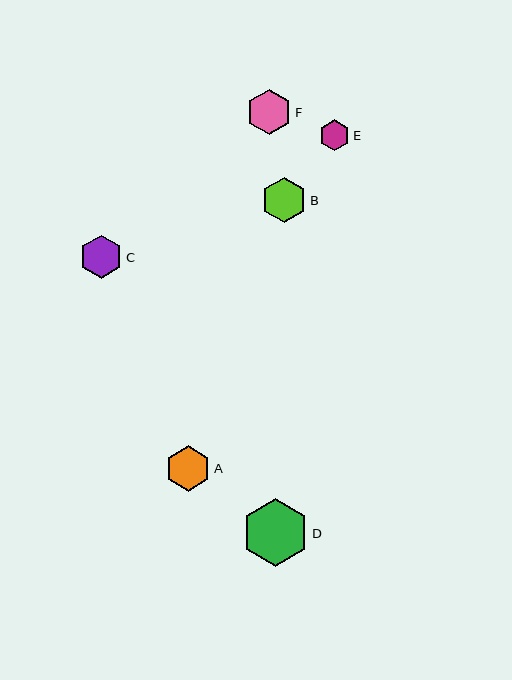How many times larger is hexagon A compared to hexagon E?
Hexagon A is approximately 1.5 times the size of hexagon E.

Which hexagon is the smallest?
Hexagon E is the smallest with a size of approximately 31 pixels.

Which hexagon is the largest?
Hexagon D is the largest with a size of approximately 67 pixels.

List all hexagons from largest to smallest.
From largest to smallest: D, B, A, F, C, E.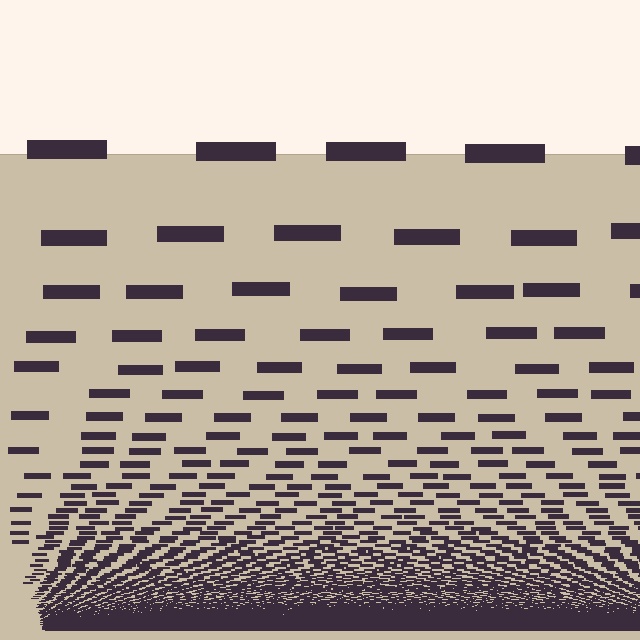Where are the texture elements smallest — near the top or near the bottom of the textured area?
Near the bottom.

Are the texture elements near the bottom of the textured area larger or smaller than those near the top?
Smaller. The gradient is inverted — elements near the bottom are smaller and denser.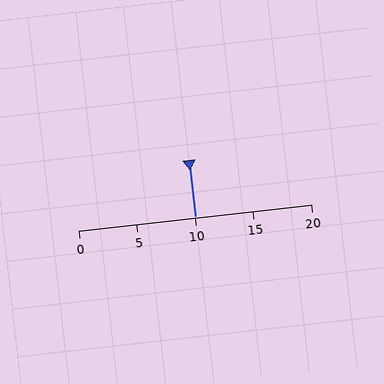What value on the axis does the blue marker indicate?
The marker indicates approximately 10.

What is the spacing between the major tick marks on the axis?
The major ticks are spaced 5 apart.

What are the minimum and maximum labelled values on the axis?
The axis runs from 0 to 20.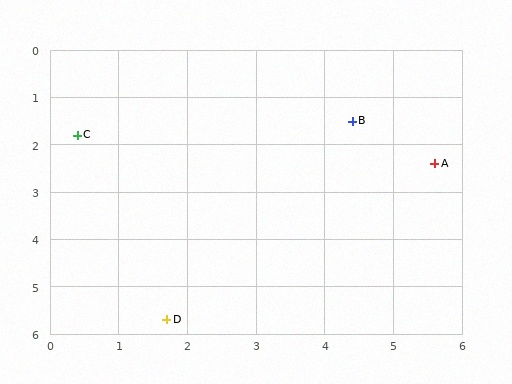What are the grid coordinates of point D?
Point D is at approximately (1.7, 5.7).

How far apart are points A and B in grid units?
Points A and B are about 1.5 grid units apart.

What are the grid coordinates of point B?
Point B is at approximately (4.4, 1.5).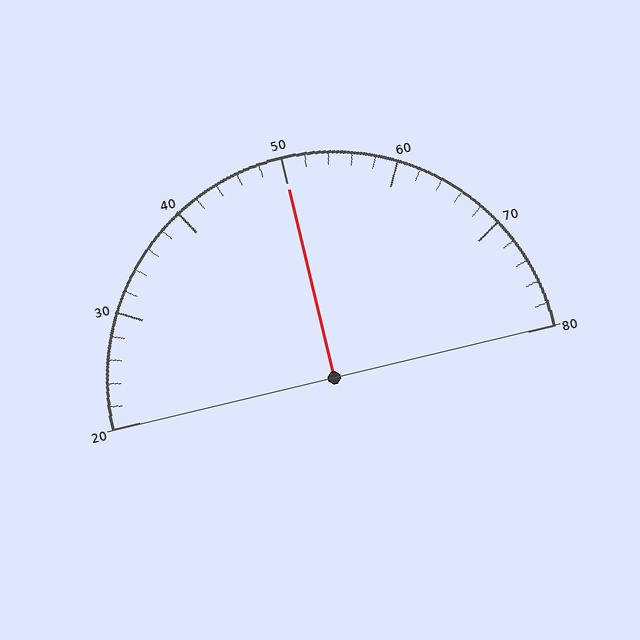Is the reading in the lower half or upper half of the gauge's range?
The reading is in the upper half of the range (20 to 80).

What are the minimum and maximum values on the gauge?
The gauge ranges from 20 to 80.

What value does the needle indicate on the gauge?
The needle indicates approximately 50.